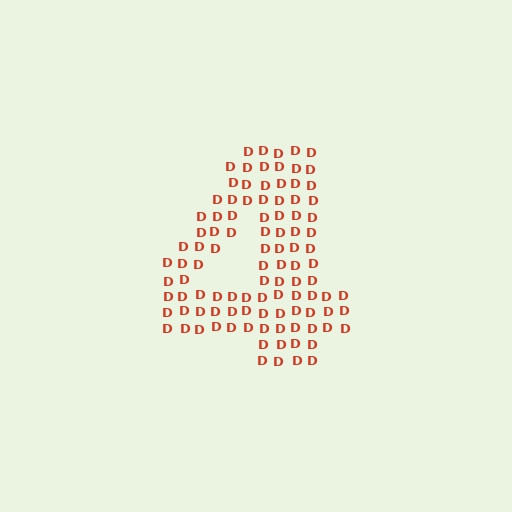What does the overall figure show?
The overall figure shows the digit 4.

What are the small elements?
The small elements are letter D's.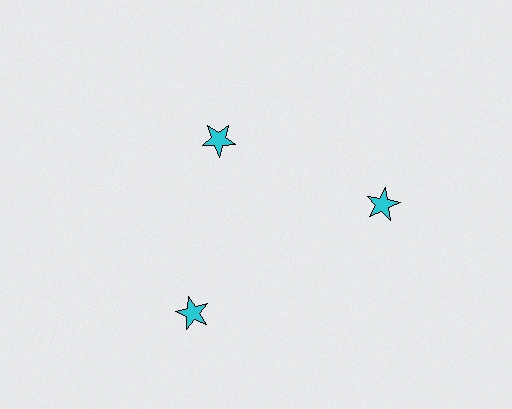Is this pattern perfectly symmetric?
No. The 3 cyan stars are arranged in a ring, but one element near the 11 o'clock position is pulled inward toward the center, breaking the 3-fold rotational symmetry.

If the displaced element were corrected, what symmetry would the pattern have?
It would have 3-fold rotational symmetry — the pattern would map onto itself every 120 degrees.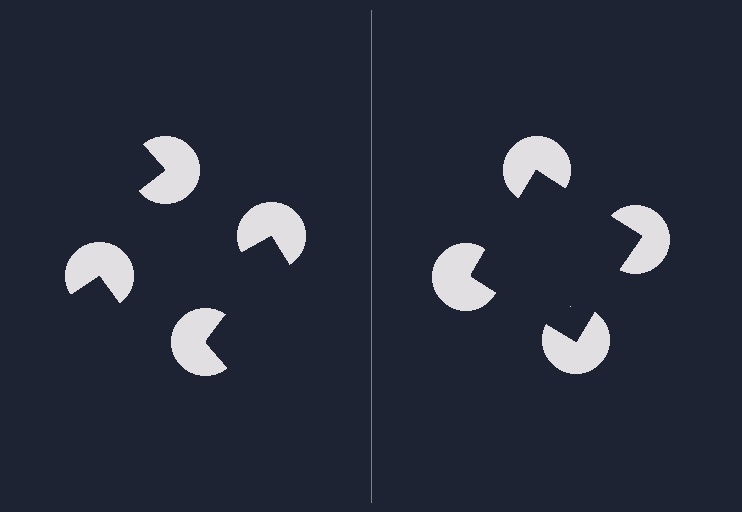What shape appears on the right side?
An illusory square.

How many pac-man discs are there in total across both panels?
8 — 4 on each side.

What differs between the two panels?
The pac-man discs are positioned identically on both sides; only the wedge orientations differ. On the right they align to a square; on the left they are misaligned.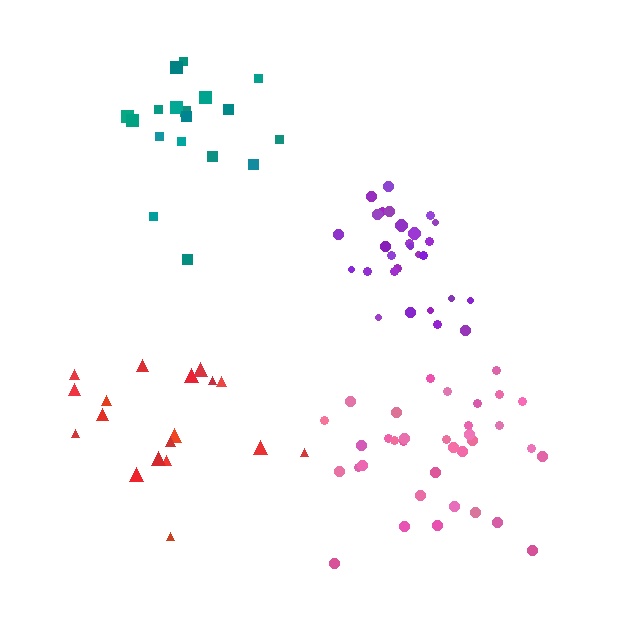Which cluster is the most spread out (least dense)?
Red.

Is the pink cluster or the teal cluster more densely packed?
Pink.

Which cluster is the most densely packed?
Purple.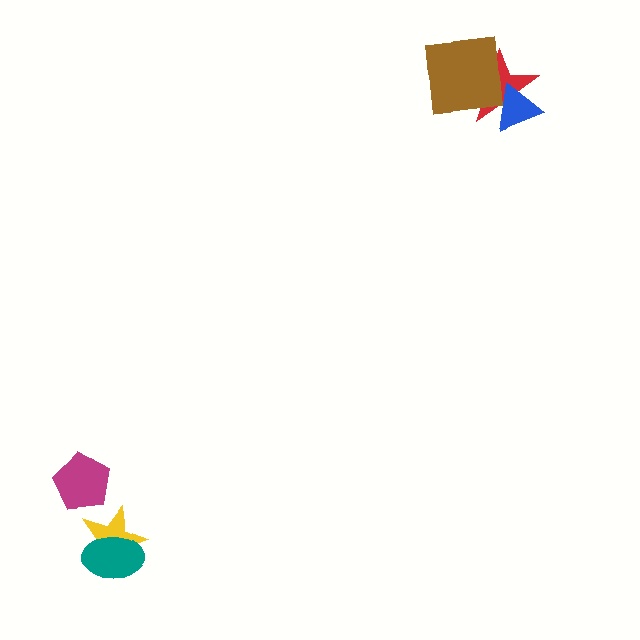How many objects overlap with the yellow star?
1 object overlaps with the yellow star.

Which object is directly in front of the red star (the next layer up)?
The brown square is directly in front of the red star.